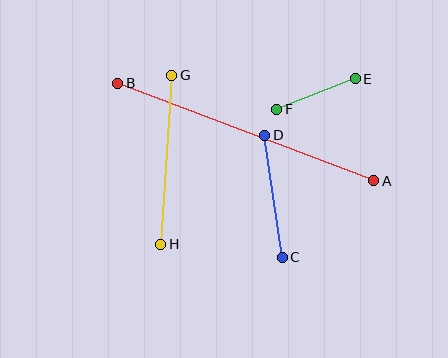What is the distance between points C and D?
The distance is approximately 123 pixels.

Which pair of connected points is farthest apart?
Points A and B are farthest apart.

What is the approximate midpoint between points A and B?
The midpoint is at approximately (246, 132) pixels.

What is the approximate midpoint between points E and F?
The midpoint is at approximately (316, 94) pixels.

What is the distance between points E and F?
The distance is approximately 84 pixels.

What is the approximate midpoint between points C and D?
The midpoint is at approximately (274, 196) pixels.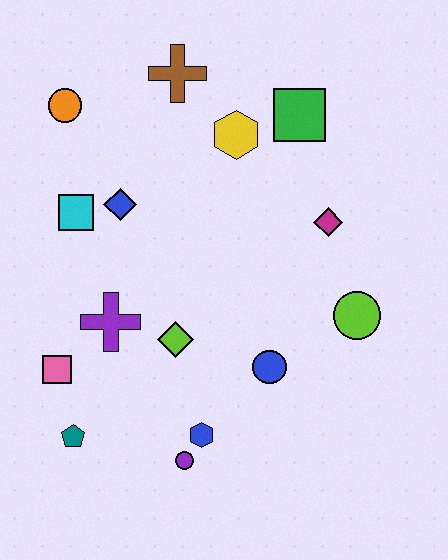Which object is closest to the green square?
The yellow hexagon is closest to the green square.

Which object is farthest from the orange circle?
The purple circle is farthest from the orange circle.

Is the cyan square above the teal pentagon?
Yes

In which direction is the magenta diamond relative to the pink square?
The magenta diamond is to the right of the pink square.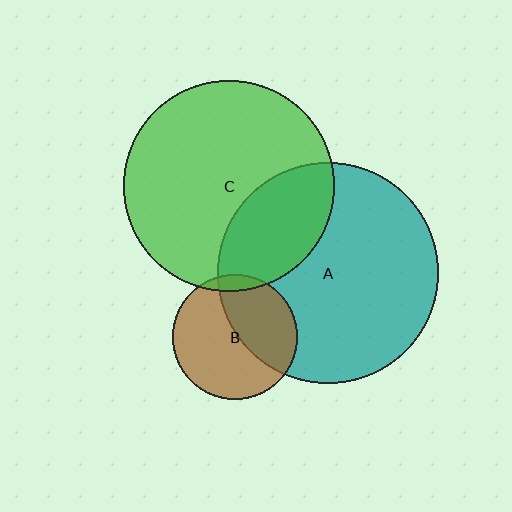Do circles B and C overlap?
Yes.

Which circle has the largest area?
Circle A (teal).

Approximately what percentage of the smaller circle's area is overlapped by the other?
Approximately 5%.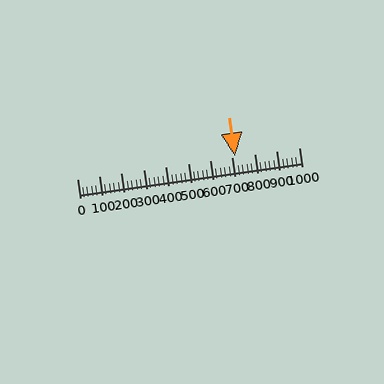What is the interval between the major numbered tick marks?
The major tick marks are spaced 100 units apart.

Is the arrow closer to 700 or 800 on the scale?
The arrow is closer to 700.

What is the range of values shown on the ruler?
The ruler shows values from 0 to 1000.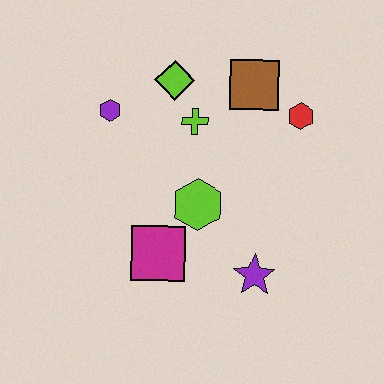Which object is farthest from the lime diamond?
The purple star is farthest from the lime diamond.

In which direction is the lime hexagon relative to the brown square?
The lime hexagon is below the brown square.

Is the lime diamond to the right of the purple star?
No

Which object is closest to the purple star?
The lime hexagon is closest to the purple star.